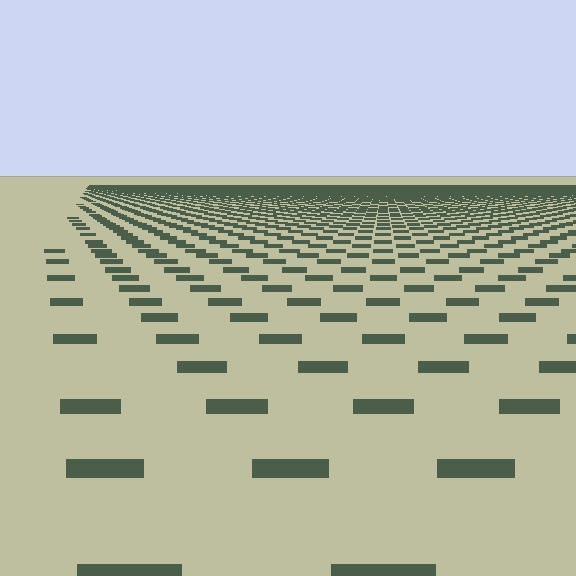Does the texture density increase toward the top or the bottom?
Density increases toward the top.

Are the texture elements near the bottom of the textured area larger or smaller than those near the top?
Larger. Near the bottom, elements are closer to the viewer and appear at a bigger on-screen size.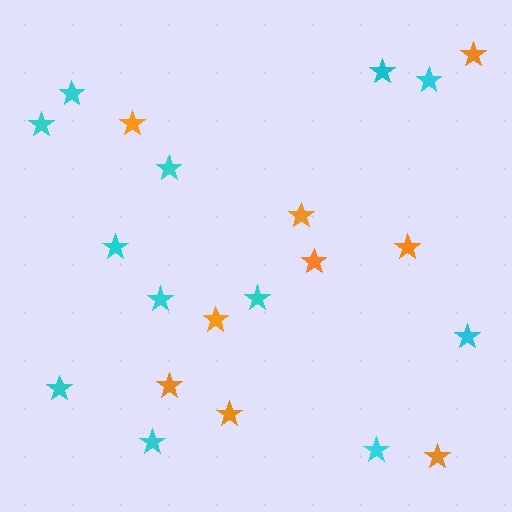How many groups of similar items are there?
There are 2 groups: one group of orange stars (9) and one group of cyan stars (12).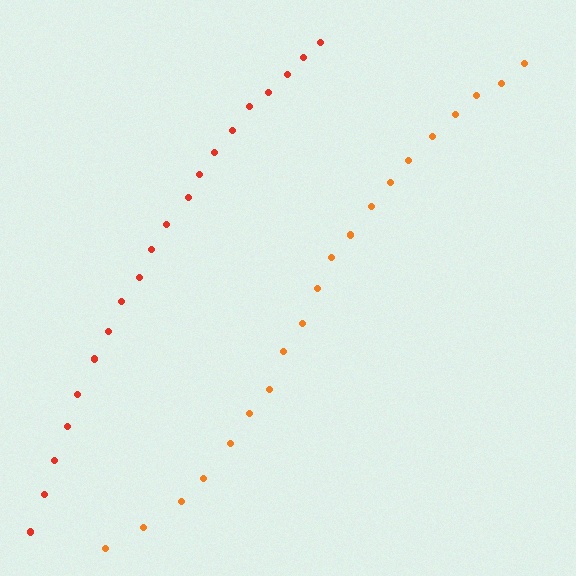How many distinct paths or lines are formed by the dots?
There are 2 distinct paths.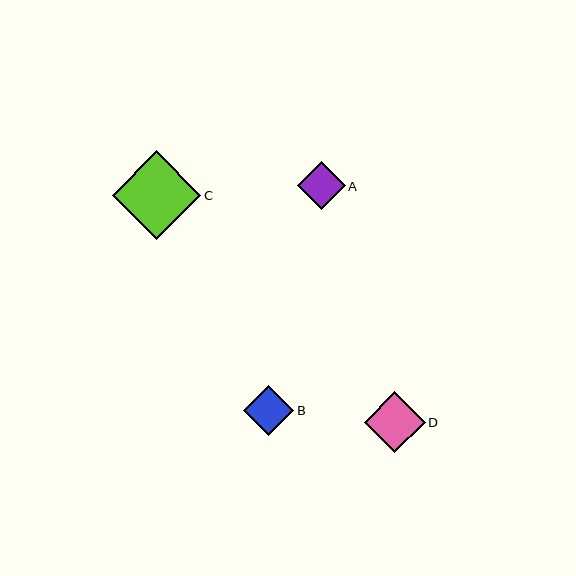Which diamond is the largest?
Diamond C is the largest with a size of approximately 89 pixels.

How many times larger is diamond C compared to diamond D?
Diamond C is approximately 1.5 times the size of diamond D.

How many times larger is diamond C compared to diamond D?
Diamond C is approximately 1.5 times the size of diamond D.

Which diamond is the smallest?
Diamond A is the smallest with a size of approximately 48 pixels.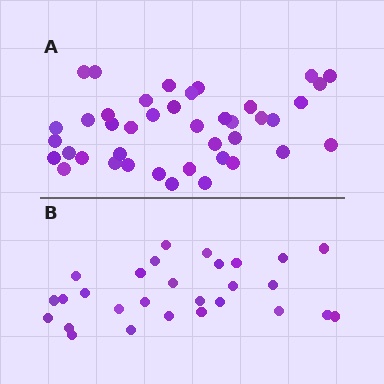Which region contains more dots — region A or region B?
Region A (the top region) has more dots.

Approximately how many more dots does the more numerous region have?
Region A has approximately 15 more dots than region B.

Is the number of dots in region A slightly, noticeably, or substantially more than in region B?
Region A has substantially more. The ratio is roughly 1.5 to 1.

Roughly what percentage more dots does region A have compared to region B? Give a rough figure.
About 45% more.